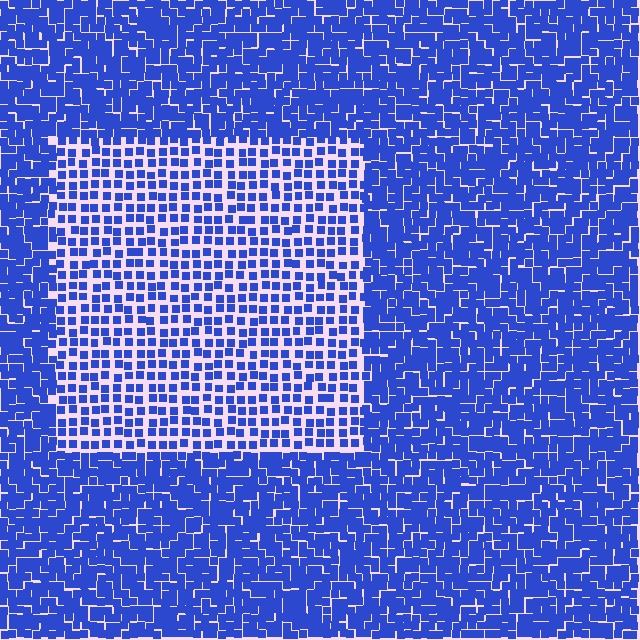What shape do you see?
I see a rectangle.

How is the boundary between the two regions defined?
The boundary is defined by a change in element density (approximately 1.9x ratio). All elements are the same color, size, and shape.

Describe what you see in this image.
The image contains small blue elements arranged at two different densities. A rectangle-shaped region is visible where the elements are less densely packed than the surrounding area.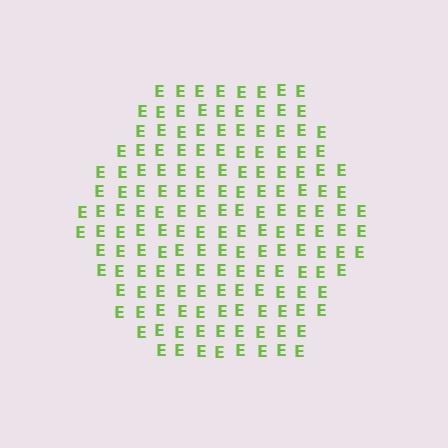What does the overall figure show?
The overall figure shows a hexagon.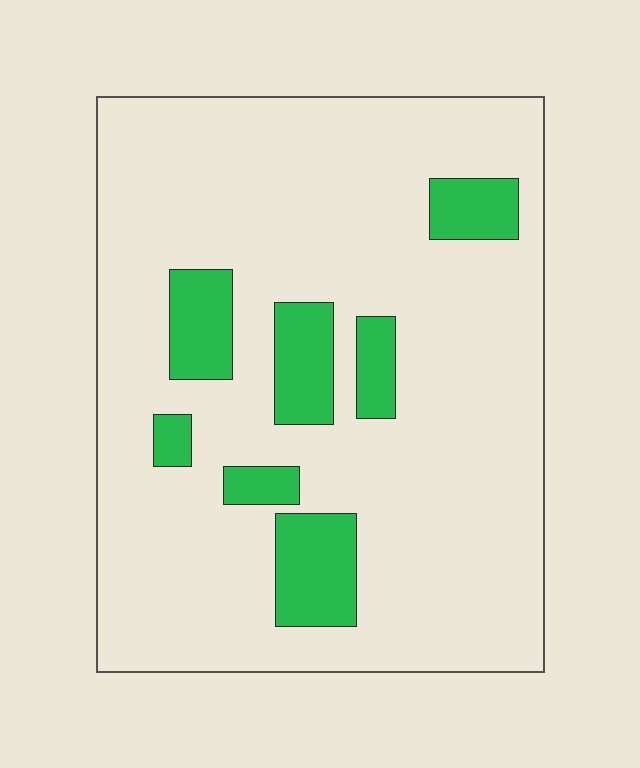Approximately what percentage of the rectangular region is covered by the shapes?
Approximately 15%.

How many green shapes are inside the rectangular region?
7.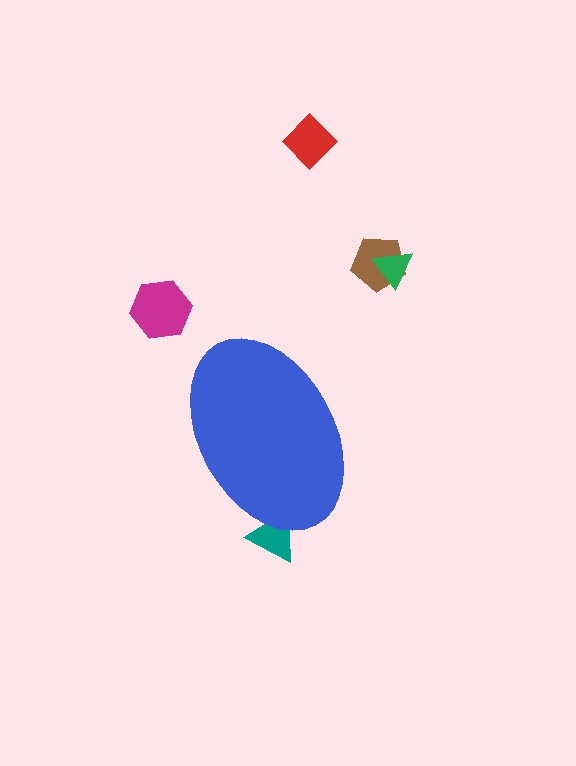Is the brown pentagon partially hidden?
No, the brown pentagon is fully visible.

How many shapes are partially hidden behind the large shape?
1 shape is partially hidden.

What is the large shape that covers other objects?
A blue ellipse.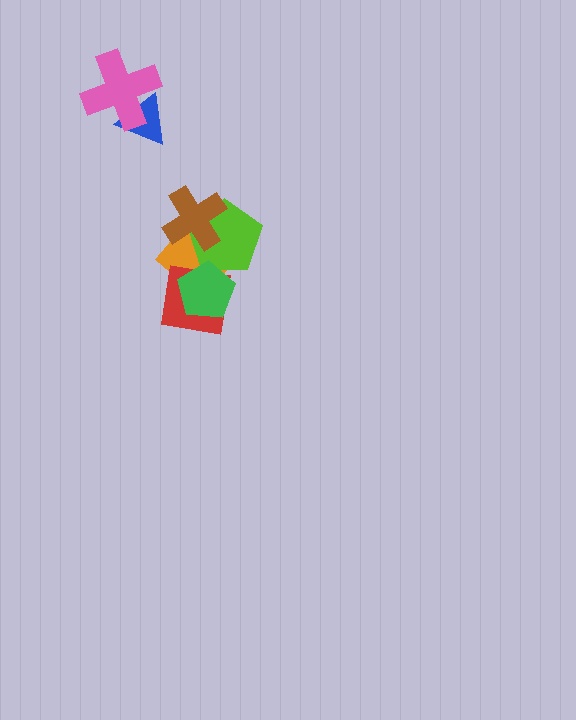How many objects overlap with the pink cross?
1 object overlaps with the pink cross.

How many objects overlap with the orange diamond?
4 objects overlap with the orange diamond.